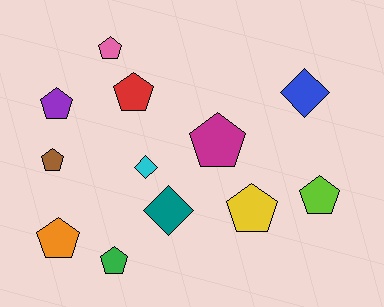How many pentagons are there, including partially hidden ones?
There are 9 pentagons.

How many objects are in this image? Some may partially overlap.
There are 12 objects.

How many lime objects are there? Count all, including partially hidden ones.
There is 1 lime object.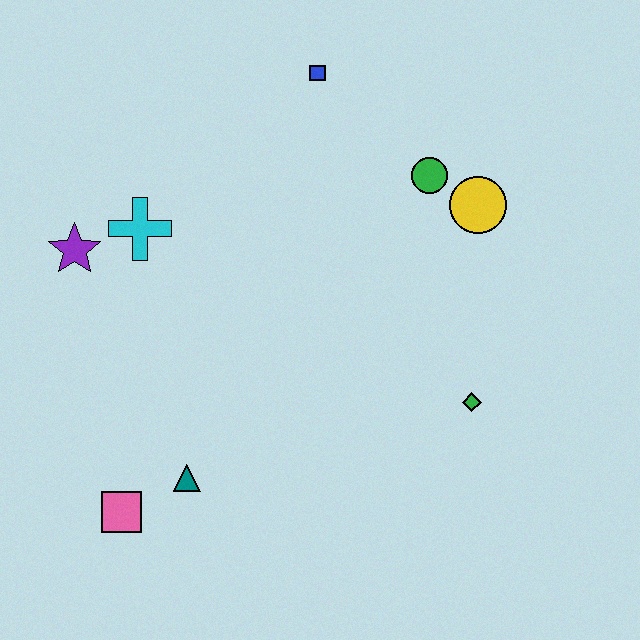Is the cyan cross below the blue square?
Yes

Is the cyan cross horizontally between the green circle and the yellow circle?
No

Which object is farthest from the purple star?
The green diamond is farthest from the purple star.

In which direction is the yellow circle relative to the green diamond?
The yellow circle is above the green diamond.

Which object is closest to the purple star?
The cyan cross is closest to the purple star.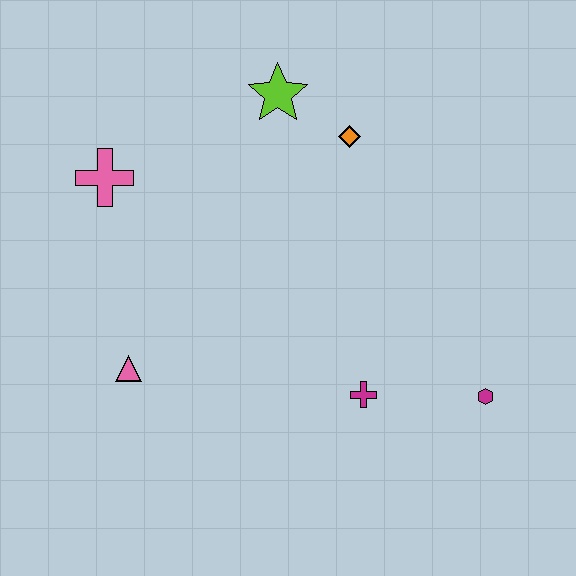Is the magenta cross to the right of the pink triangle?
Yes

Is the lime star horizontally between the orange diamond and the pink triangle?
Yes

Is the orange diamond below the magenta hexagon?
No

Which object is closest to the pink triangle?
The pink cross is closest to the pink triangle.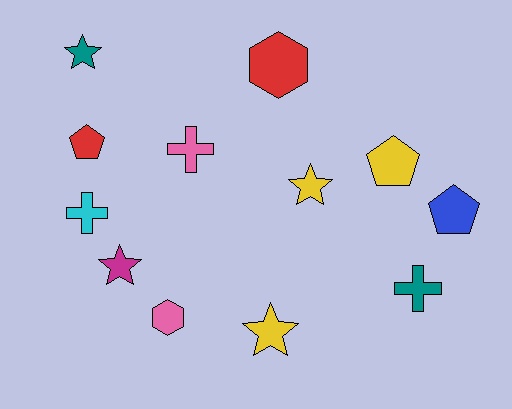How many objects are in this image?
There are 12 objects.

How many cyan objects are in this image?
There is 1 cyan object.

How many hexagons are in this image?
There are 2 hexagons.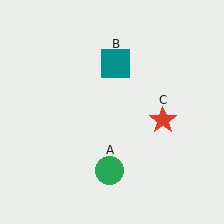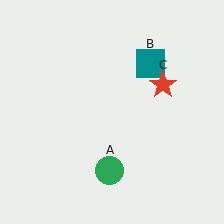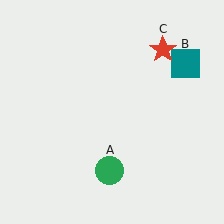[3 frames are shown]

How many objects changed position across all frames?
2 objects changed position: teal square (object B), red star (object C).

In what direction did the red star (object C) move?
The red star (object C) moved up.